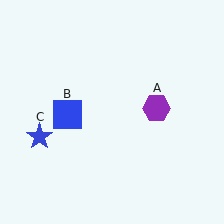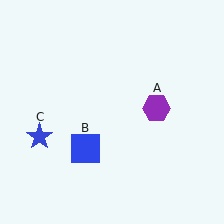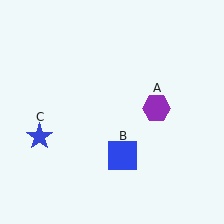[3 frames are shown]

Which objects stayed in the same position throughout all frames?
Purple hexagon (object A) and blue star (object C) remained stationary.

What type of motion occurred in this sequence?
The blue square (object B) rotated counterclockwise around the center of the scene.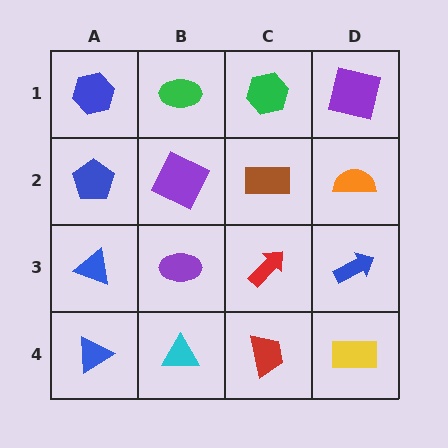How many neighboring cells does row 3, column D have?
3.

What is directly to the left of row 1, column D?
A green hexagon.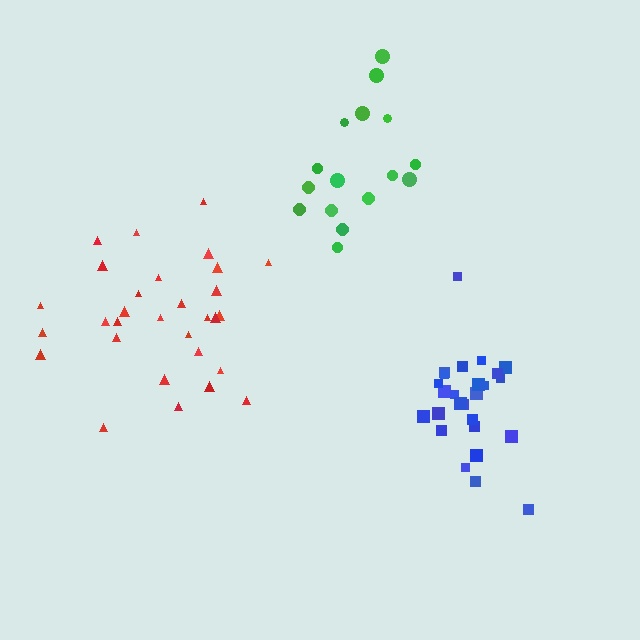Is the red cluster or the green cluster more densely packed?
Red.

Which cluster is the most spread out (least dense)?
Green.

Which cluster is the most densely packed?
Blue.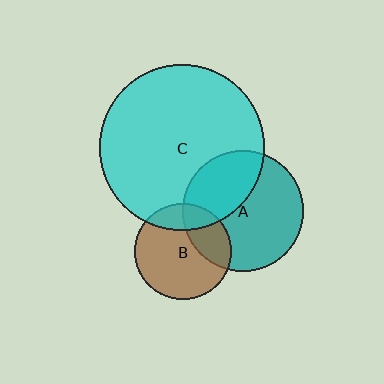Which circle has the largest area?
Circle C (cyan).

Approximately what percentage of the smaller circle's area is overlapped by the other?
Approximately 30%.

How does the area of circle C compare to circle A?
Approximately 1.8 times.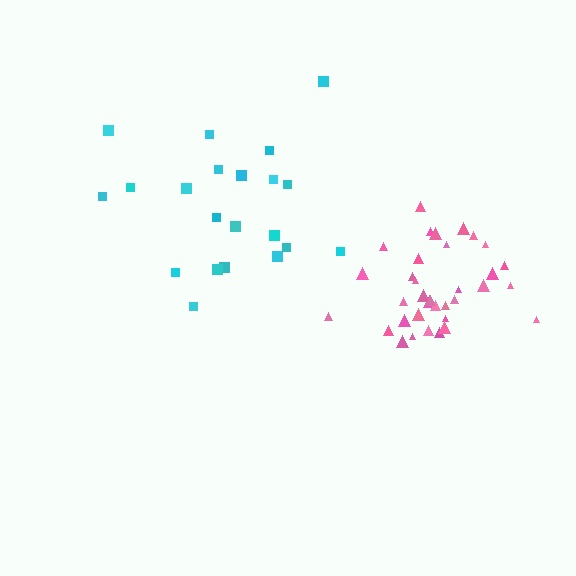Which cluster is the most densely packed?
Pink.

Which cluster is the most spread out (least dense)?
Cyan.